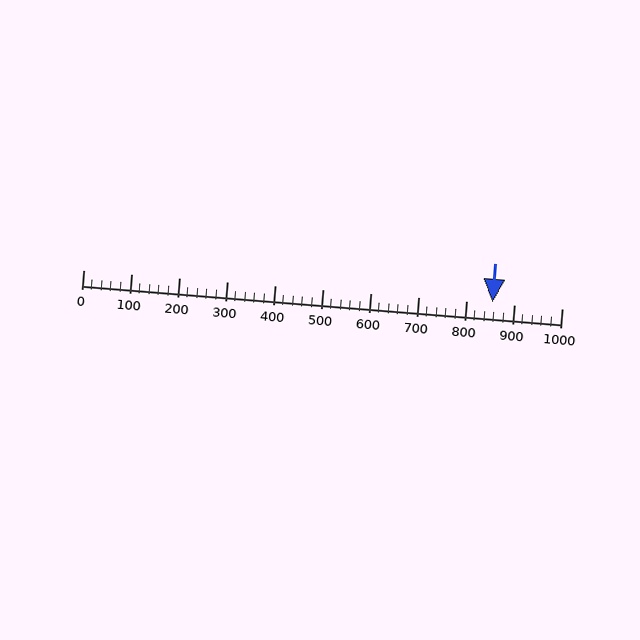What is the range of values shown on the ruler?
The ruler shows values from 0 to 1000.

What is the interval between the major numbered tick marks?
The major tick marks are spaced 100 units apart.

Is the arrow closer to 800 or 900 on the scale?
The arrow is closer to 900.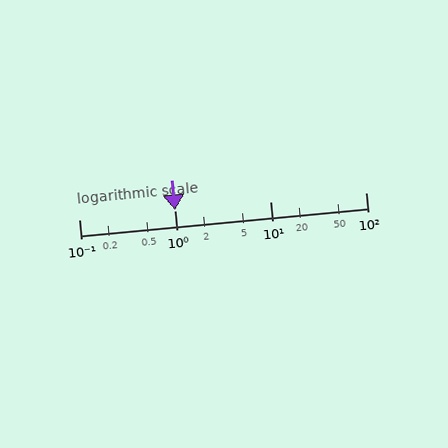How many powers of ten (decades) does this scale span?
The scale spans 3 decades, from 0.1 to 100.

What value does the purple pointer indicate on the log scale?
The pointer indicates approximately 1.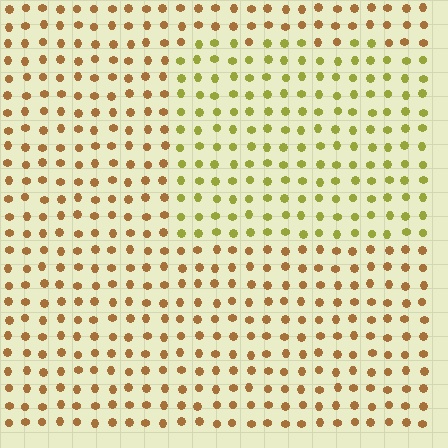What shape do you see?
I see a rectangle.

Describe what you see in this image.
The image is filled with small brown elements in a uniform arrangement. A rectangle-shaped region is visible where the elements are tinted to a slightly different hue, forming a subtle color boundary.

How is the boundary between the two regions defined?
The boundary is defined purely by a slight shift in hue (about 38 degrees). Spacing, size, and orientation are identical on both sides.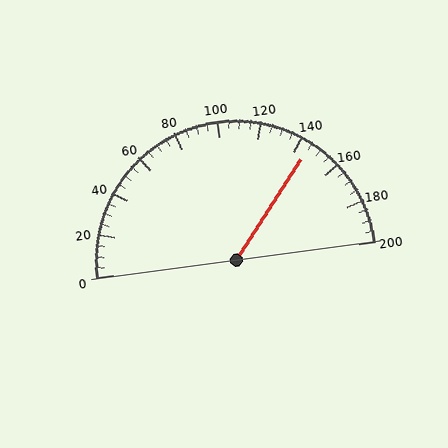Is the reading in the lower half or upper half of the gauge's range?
The reading is in the upper half of the range (0 to 200).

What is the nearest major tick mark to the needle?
The nearest major tick mark is 140.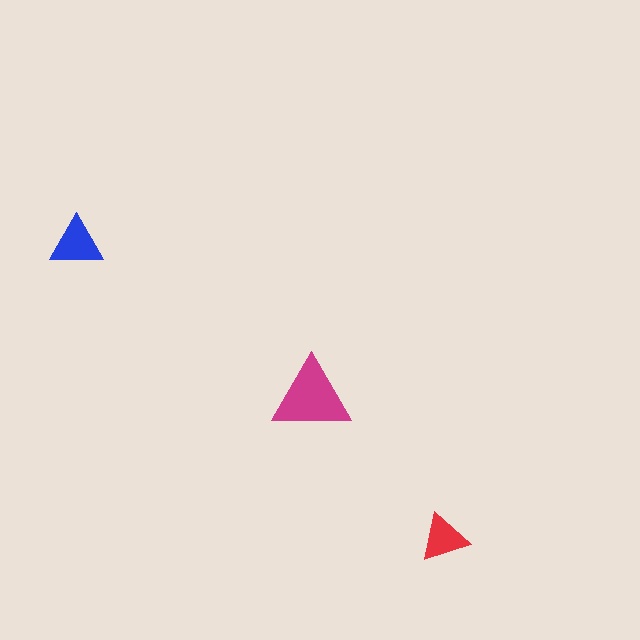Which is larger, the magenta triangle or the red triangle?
The magenta one.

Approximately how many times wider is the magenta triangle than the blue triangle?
About 1.5 times wider.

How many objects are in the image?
There are 3 objects in the image.